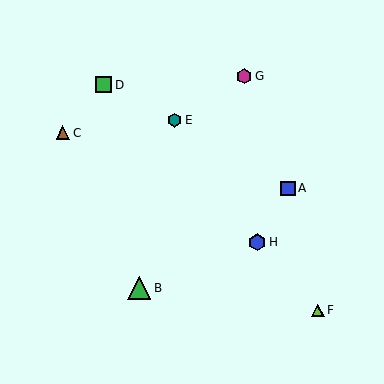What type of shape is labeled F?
Shape F is a lime triangle.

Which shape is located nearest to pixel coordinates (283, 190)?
The blue square (labeled A) at (288, 188) is nearest to that location.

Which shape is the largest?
The green triangle (labeled B) is the largest.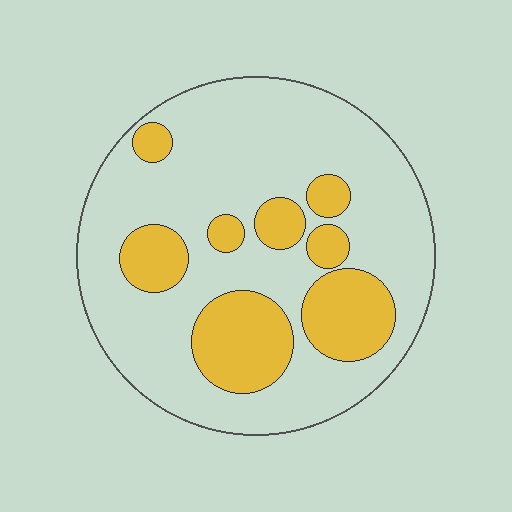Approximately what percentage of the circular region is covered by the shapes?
Approximately 25%.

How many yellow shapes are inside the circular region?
8.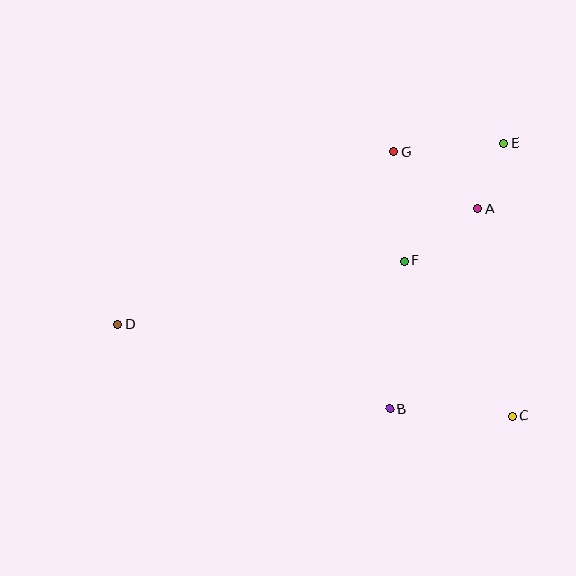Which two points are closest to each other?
Points A and E are closest to each other.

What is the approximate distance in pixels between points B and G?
The distance between B and G is approximately 257 pixels.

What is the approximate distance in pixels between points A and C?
The distance between A and C is approximately 210 pixels.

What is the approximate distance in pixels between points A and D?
The distance between A and D is approximately 378 pixels.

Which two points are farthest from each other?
Points D and E are farthest from each other.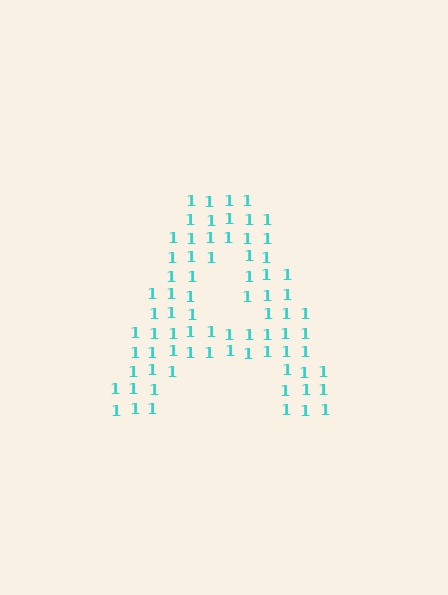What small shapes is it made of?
It is made of small digit 1's.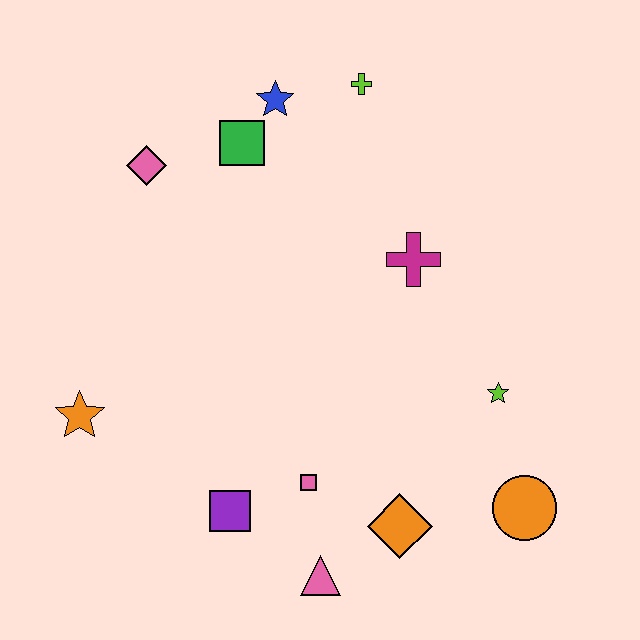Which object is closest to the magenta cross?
The lime star is closest to the magenta cross.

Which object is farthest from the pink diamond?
The orange circle is farthest from the pink diamond.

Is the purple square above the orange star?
No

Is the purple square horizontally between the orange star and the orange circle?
Yes